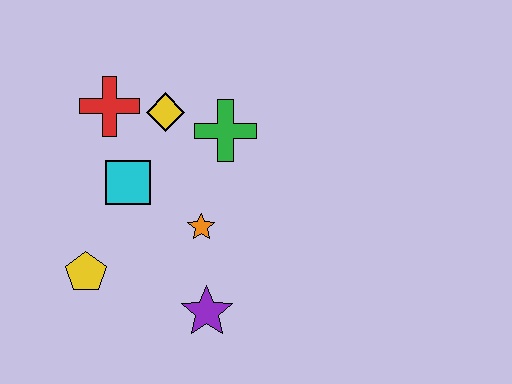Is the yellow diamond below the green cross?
No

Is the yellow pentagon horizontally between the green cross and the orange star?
No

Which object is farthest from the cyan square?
The purple star is farthest from the cyan square.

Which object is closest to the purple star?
The orange star is closest to the purple star.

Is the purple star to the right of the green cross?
No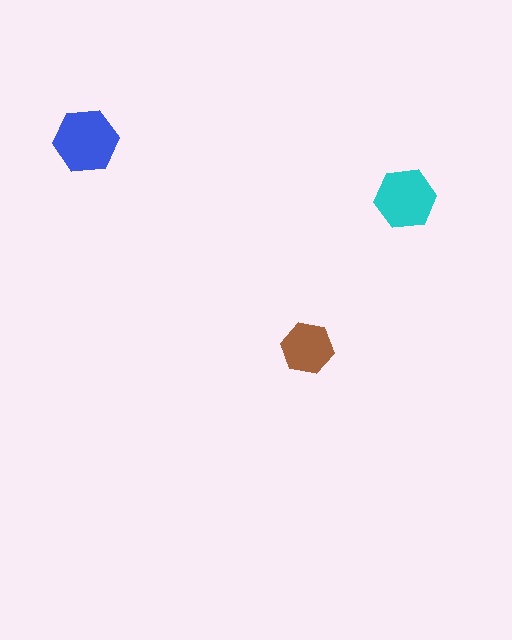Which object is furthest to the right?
The cyan hexagon is rightmost.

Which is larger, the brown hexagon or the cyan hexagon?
The cyan one.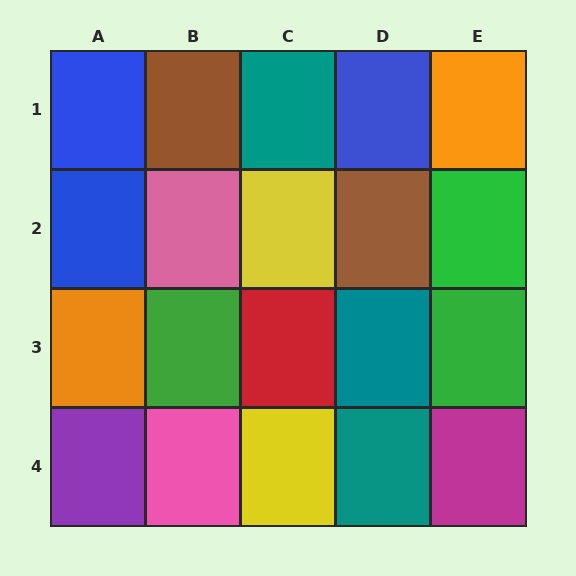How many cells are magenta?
1 cell is magenta.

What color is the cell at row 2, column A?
Blue.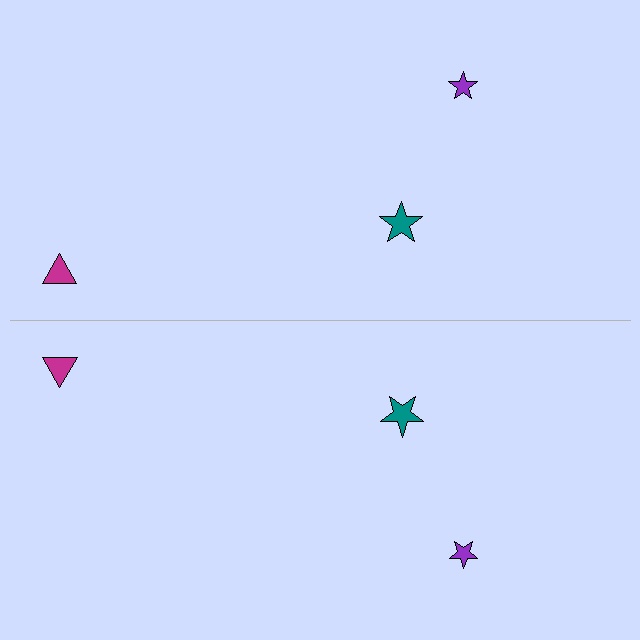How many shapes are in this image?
There are 6 shapes in this image.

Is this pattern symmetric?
Yes, this pattern has bilateral (reflection) symmetry.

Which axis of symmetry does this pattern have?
The pattern has a horizontal axis of symmetry running through the center of the image.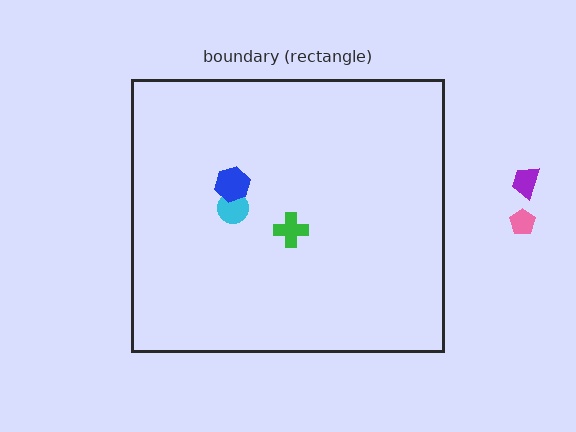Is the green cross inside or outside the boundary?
Inside.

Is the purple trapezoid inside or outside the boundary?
Outside.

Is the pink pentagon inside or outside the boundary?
Outside.